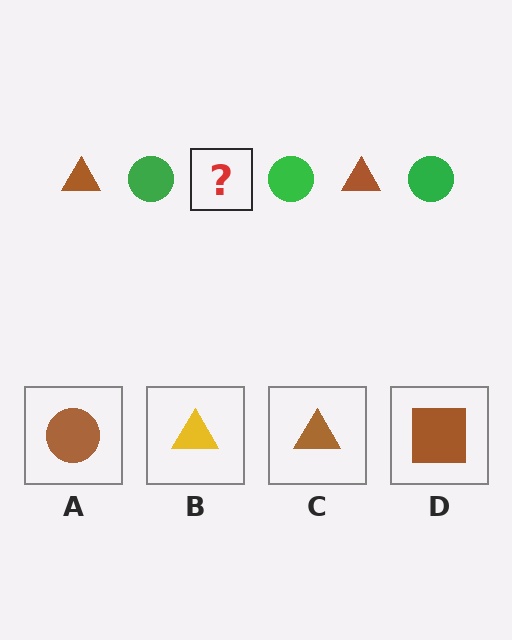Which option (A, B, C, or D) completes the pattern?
C.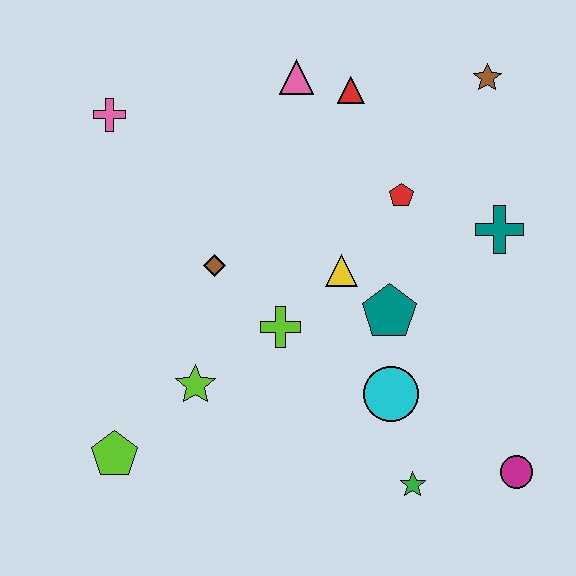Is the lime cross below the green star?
No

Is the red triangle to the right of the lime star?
Yes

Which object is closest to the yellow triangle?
The teal pentagon is closest to the yellow triangle.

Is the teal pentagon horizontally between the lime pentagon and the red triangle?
No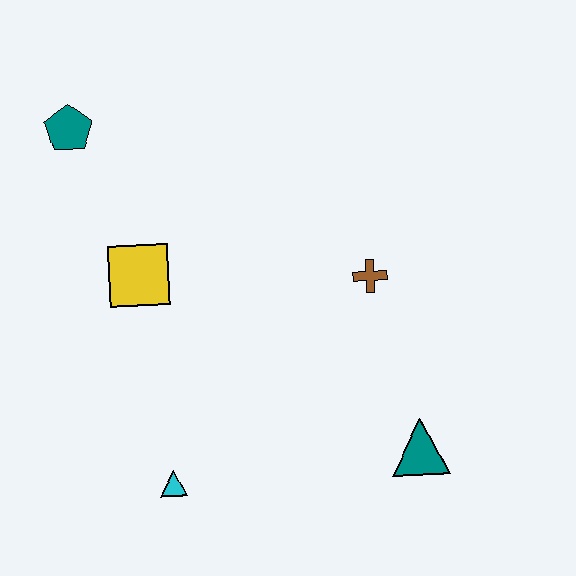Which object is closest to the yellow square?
The teal pentagon is closest to the yellow square.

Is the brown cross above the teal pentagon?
No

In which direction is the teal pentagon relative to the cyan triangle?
The teal pentagon is above the cyan triangle.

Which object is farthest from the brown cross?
The teal pentagon is farthest from the brown cross.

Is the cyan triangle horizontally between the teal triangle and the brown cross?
No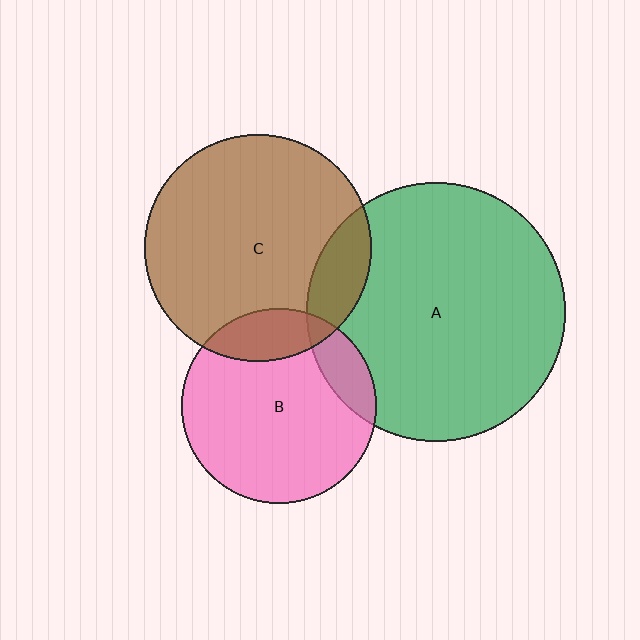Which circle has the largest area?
Circle A (green).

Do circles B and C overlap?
Yes.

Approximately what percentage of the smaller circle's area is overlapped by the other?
Approximately 15%.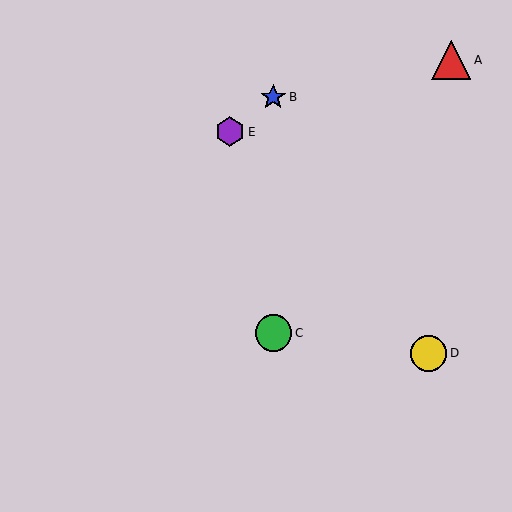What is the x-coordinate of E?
Object E is at x≈230.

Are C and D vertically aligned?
No, C is at x≈273 and D is at x≈429.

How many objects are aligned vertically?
2 objects (B, C) are aligned vertically.